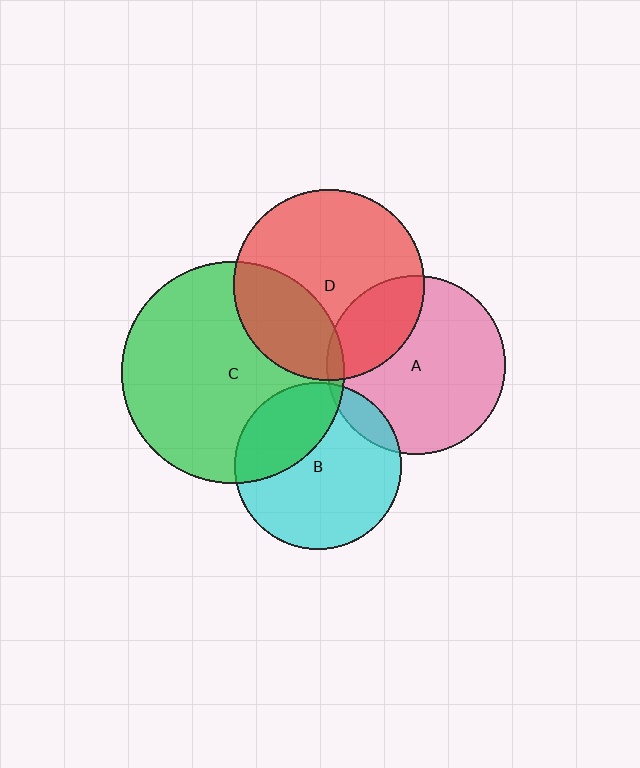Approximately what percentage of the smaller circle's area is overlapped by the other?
Approximately 30%.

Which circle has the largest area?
Circle C (green).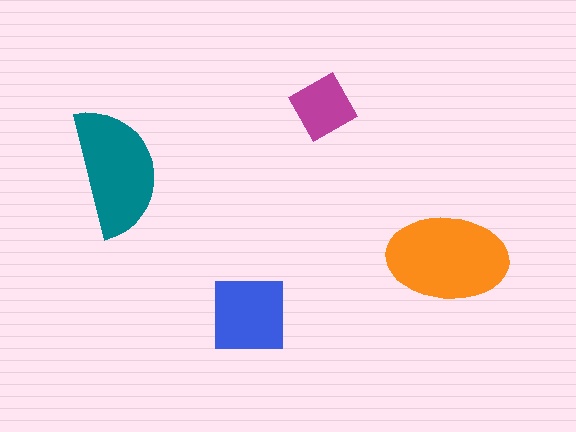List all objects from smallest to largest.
The magenta diamond, the blue square, the teal semicircle, the orange ellipse.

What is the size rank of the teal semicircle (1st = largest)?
2nd.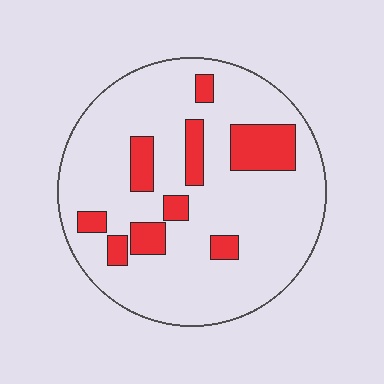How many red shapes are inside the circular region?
9.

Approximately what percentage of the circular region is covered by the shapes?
Approximately 20%.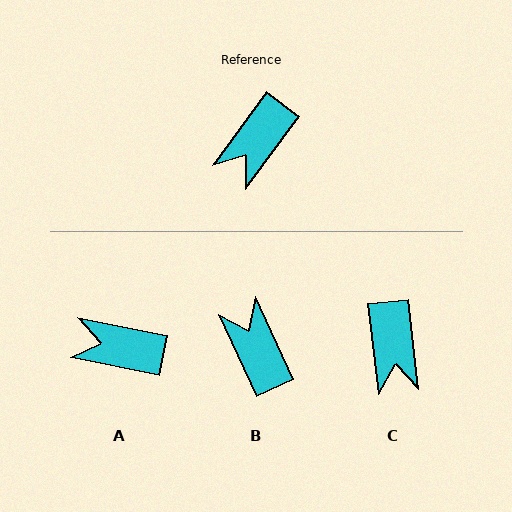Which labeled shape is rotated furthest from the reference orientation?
B, about 119 degrees away.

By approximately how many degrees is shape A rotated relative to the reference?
Approximately 65 degrees clockwise.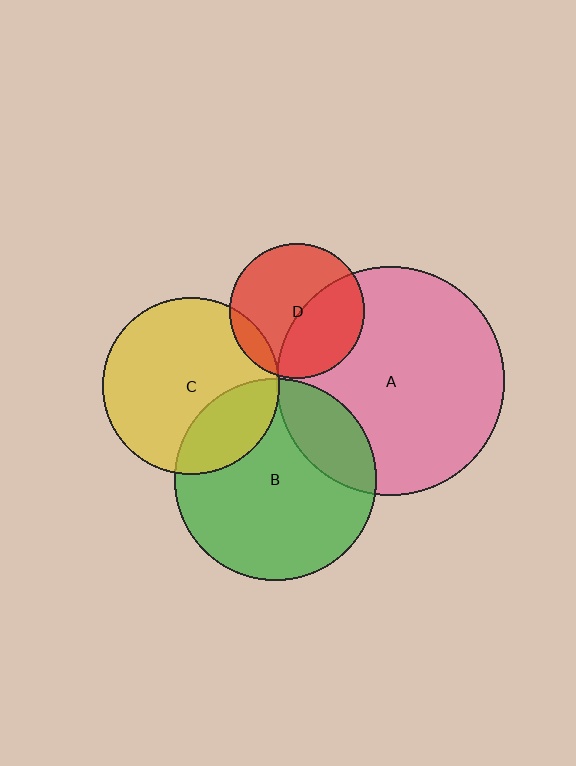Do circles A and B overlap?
Yes.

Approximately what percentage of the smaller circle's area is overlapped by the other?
Approximately 20%.